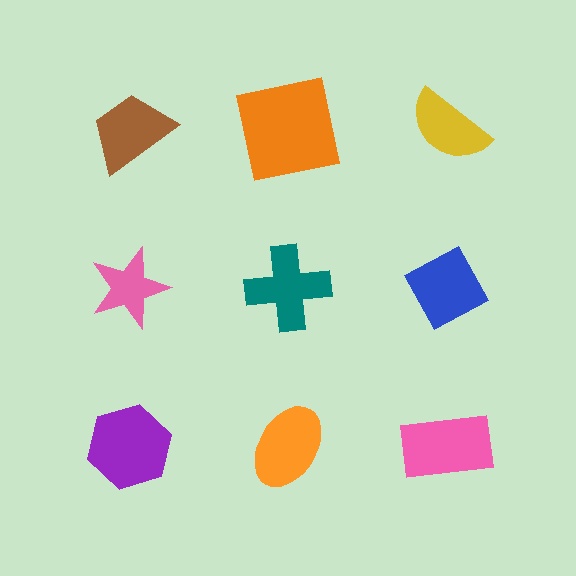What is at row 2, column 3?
A blue diamond.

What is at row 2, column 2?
A teal cross.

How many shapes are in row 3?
3 shapes.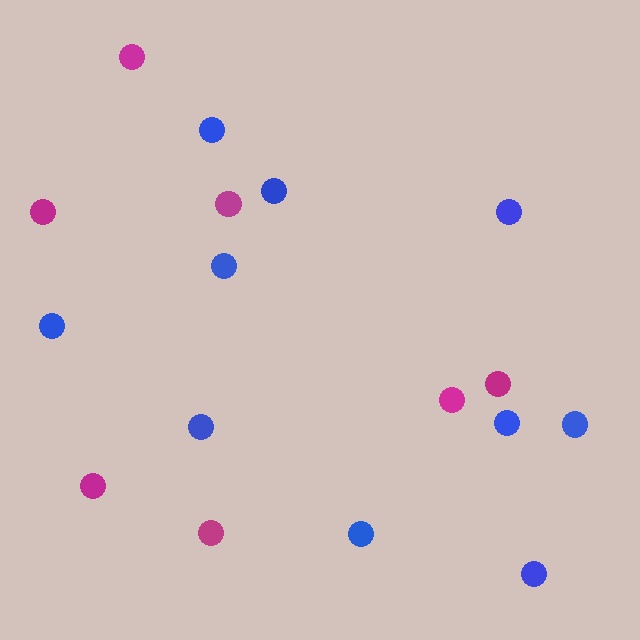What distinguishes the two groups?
There are 2 groups: one group of magenta circles (7) and one group of blue circles (10).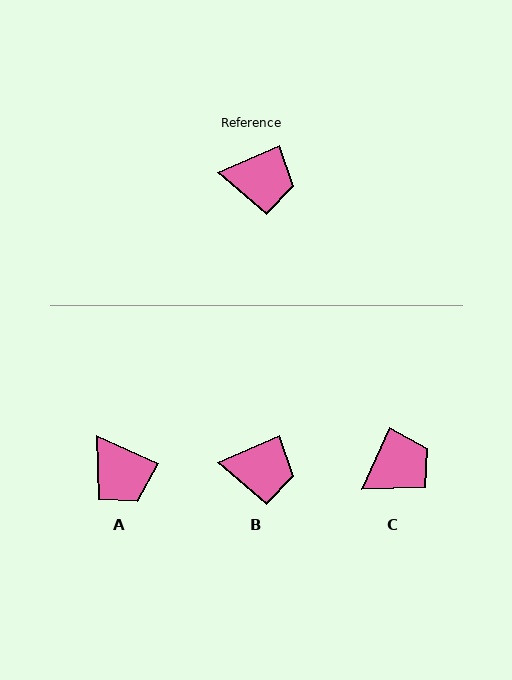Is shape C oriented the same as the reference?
No, it is off by about 42 degrees.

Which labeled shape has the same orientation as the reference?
B.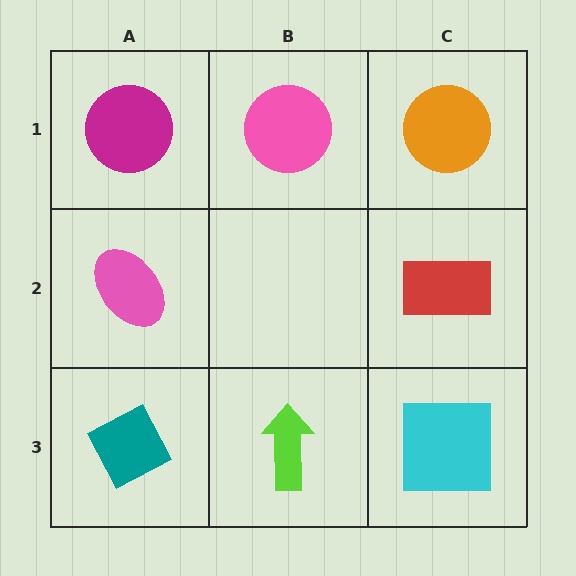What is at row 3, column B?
A lime arrow.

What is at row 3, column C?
A cyan square.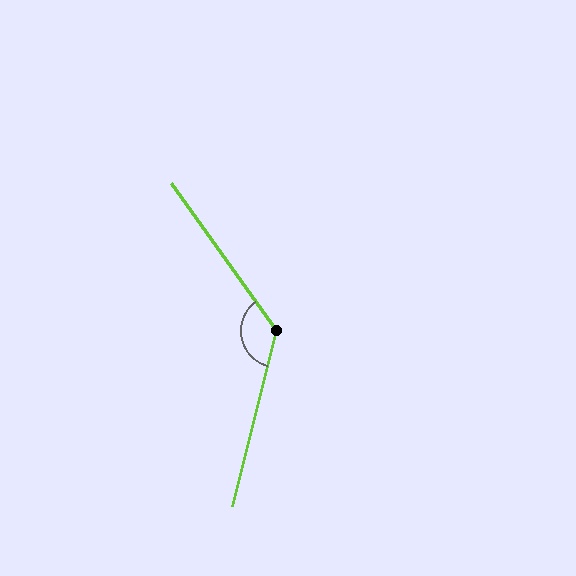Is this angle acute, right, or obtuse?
It is obtuse.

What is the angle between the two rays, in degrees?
Approximately 130 degrees.